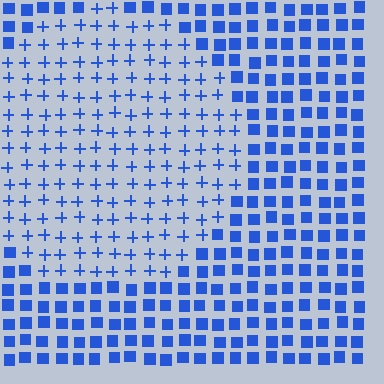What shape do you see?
I see a circle.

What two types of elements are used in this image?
The image uses plus signs inside the circle region and squares outside it.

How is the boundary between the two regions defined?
The boundary is defined by a change in element shape: plus signs inside vs. squares outside. All elements share the same color and spacing.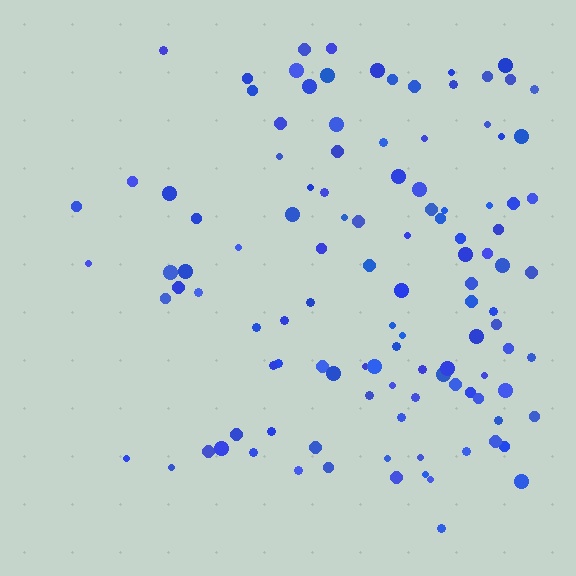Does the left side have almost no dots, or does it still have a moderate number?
Still a moderate number, just noticeably fewer than the right.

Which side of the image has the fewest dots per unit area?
The left.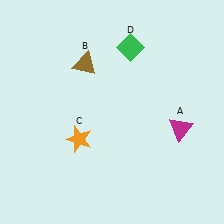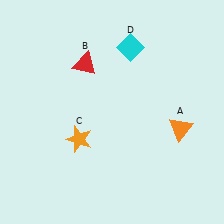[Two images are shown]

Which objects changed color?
A changed from magenta to orange. B changed from brown to red. D changed from green to cyan.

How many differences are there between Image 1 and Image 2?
There are 3 differences between the two images.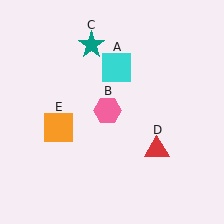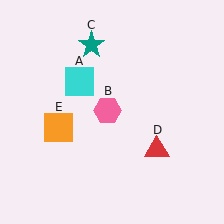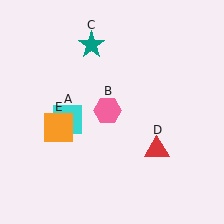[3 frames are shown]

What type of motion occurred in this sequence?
The cyan square (object A) rotated counterclockwise around the center of the scene.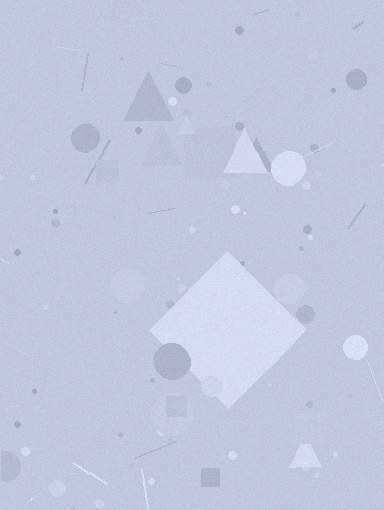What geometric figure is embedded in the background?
A diamond is embedded in the background.